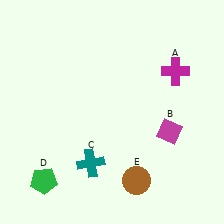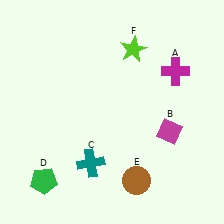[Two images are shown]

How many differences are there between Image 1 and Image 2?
There is 1 difference between the two images.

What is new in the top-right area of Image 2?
A lime star (F) was added in the top-right area of Image 2.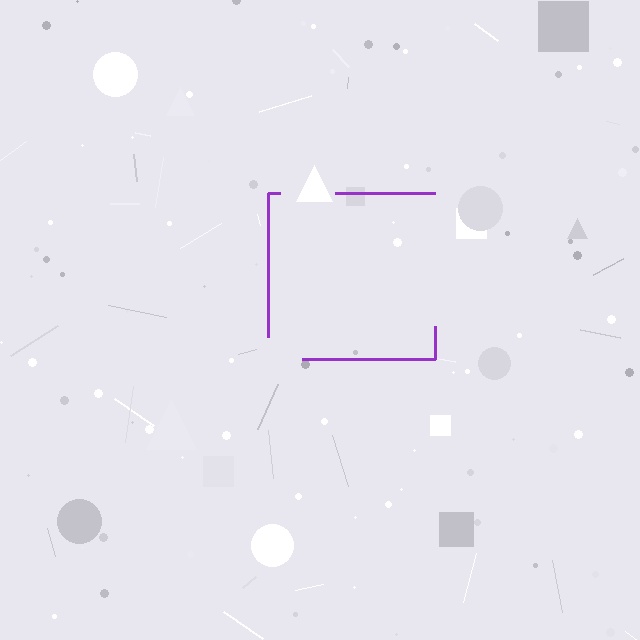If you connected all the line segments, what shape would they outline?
They would outline a square.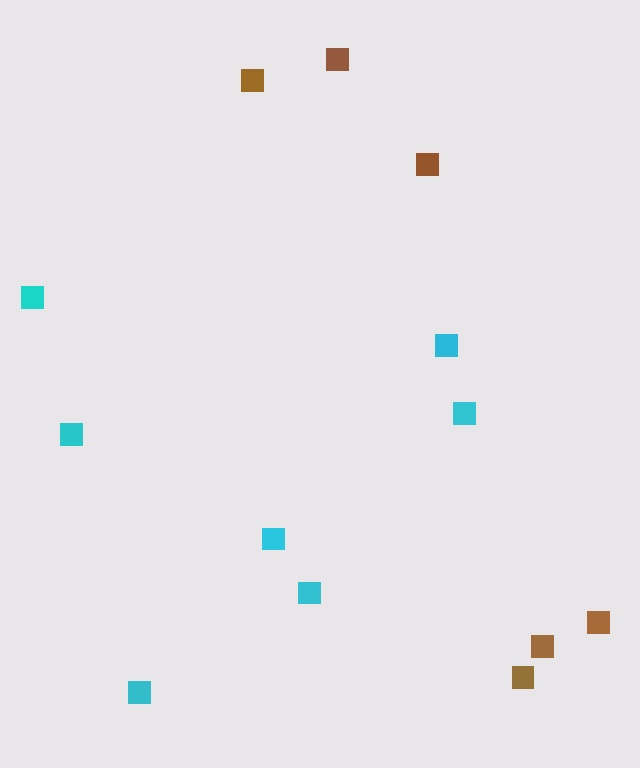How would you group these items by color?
There are 2 groups: one group of cyan squares (7) and one group of brown squares (6).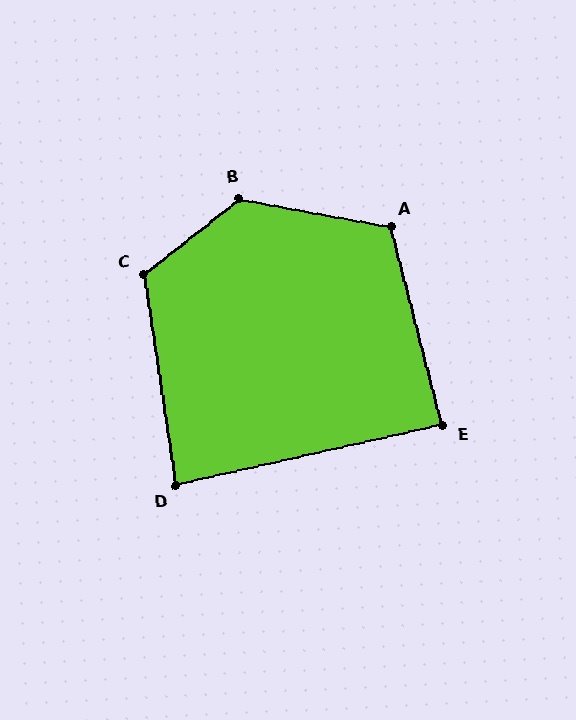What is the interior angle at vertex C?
Approximately 119 degrees (obtuse).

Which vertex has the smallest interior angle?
D, at approximately 86 degrees.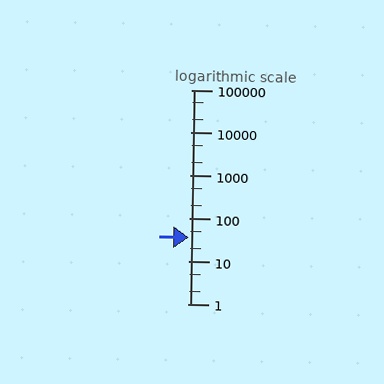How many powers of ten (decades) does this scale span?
The scale spans 5 decades, from 1 to 100000.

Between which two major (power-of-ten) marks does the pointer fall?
The pointer is between 10 and 100.